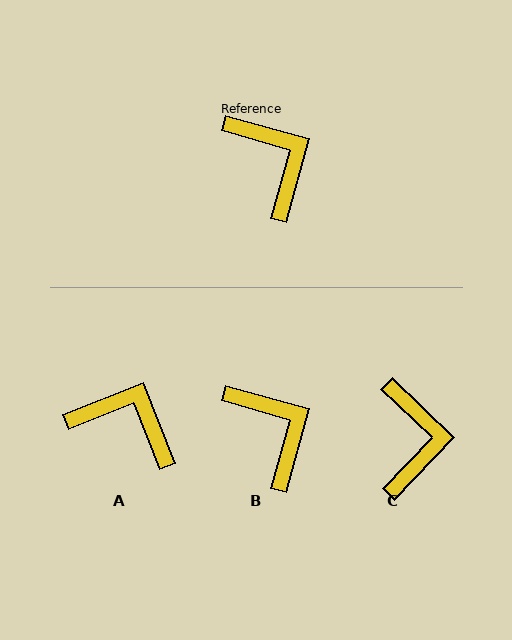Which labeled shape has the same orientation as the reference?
B.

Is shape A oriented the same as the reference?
No, it is off by about 37 degrees.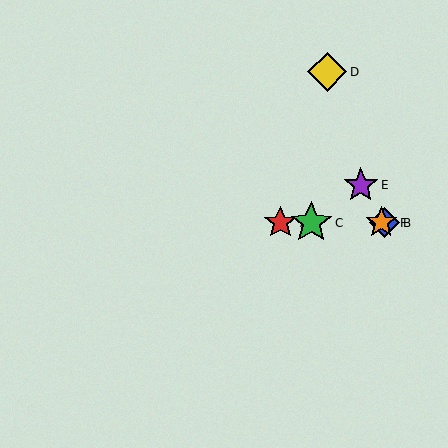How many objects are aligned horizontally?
4 objects (A, B, C, F) are aligned horizontally.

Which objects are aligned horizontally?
Objects A, B, C, F are aligned horizontally.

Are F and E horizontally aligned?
No, F is at y≈223 and E is at y≈185.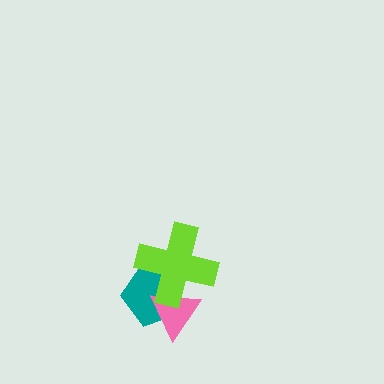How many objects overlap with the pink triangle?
2 objects overlap with the pink triangle.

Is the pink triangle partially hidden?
Yes, it is partially covered by another shape.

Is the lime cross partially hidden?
No, no other shape covers it.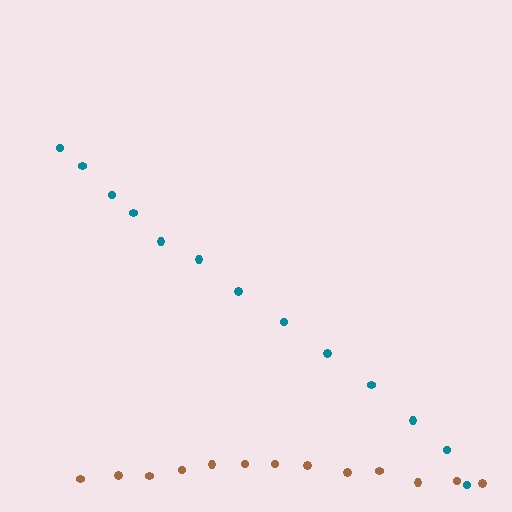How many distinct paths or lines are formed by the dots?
There are 2 distinct paths.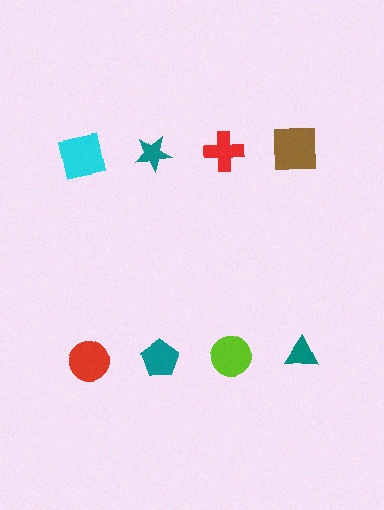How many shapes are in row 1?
4 shapes.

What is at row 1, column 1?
A cyan square.